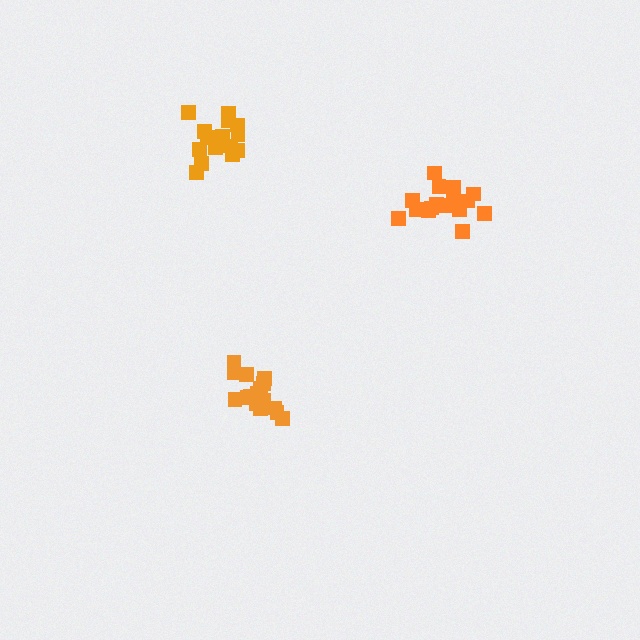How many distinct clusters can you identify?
There are 3 distinct clusters.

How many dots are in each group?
Group 1: 17 dots, Group 2: 16 dots, Group 3: 16 dots (49 total).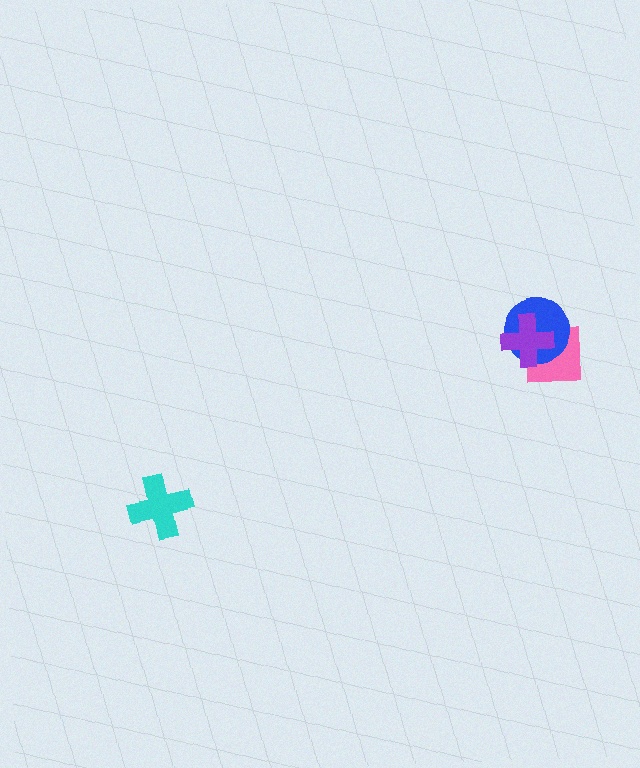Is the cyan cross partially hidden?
No, no other shape covers it.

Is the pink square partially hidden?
Yes, it is partially covered by another shape.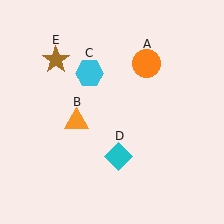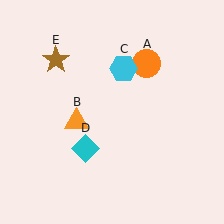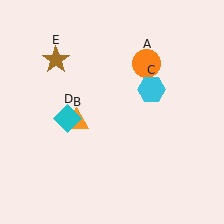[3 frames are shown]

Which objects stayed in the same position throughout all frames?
Orange circle (object A) and orange triangle (object B) and brown star (object E) remained stationary.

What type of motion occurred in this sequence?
The cyan hexagon (object C), cyan diamond (object D) rotated clockwise around the center of the scene.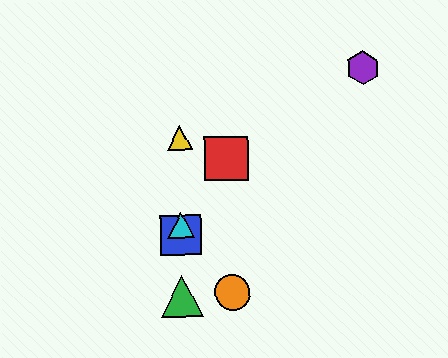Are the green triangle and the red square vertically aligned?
No, the green triangle is at x≈182 and the red square is at x≈226.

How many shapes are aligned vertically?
4 shapes (the blue square, the green triangle, the yellow triangle, the cyan triangle) are aligned vertically.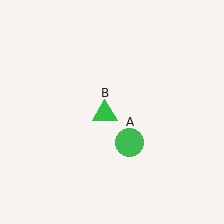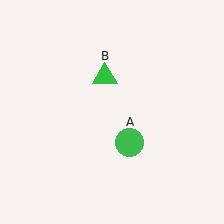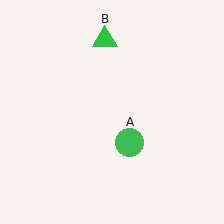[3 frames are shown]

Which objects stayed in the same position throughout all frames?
Green circle (object A) remained stationary.